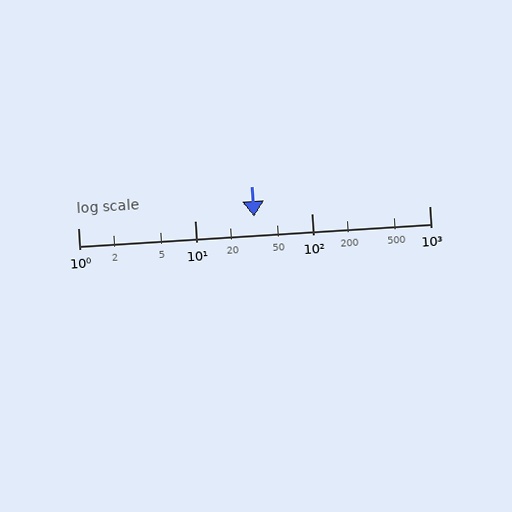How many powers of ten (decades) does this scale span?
The scale spans 3 decades, from 1 to 1000.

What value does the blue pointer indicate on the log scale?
The pointer indicates approximately 32.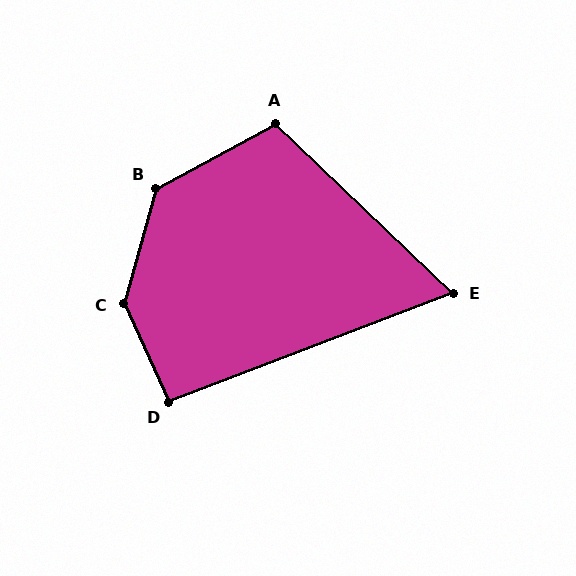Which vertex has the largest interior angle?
C, at approximately 140 degrees.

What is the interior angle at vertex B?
Approximately 134 degrees (obtuse).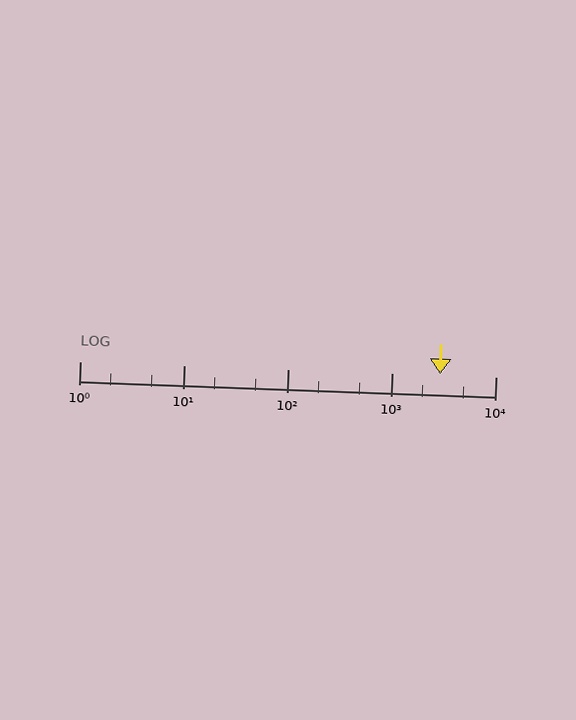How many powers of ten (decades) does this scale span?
The scale spans 4 decades, from 1 to 10000.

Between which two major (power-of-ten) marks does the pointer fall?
The pointer is between 1000 and 10000.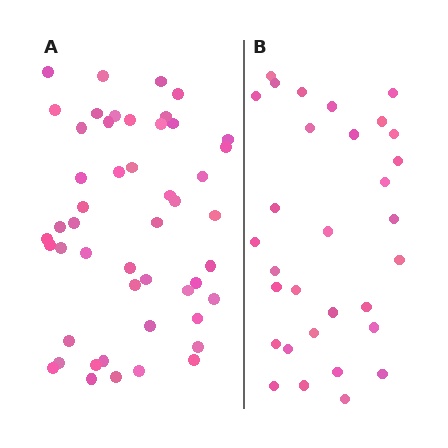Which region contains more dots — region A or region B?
Region A (the left region) has more dots.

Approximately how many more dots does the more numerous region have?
Region A has approximately 20 more dots than region B.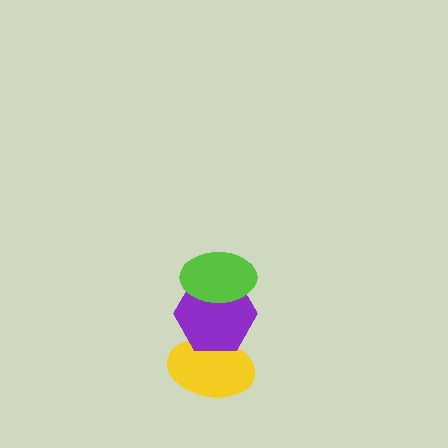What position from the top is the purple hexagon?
The purple hexagon is 2nd from the top.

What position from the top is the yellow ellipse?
The yellow ellipse is 3rd from the top.